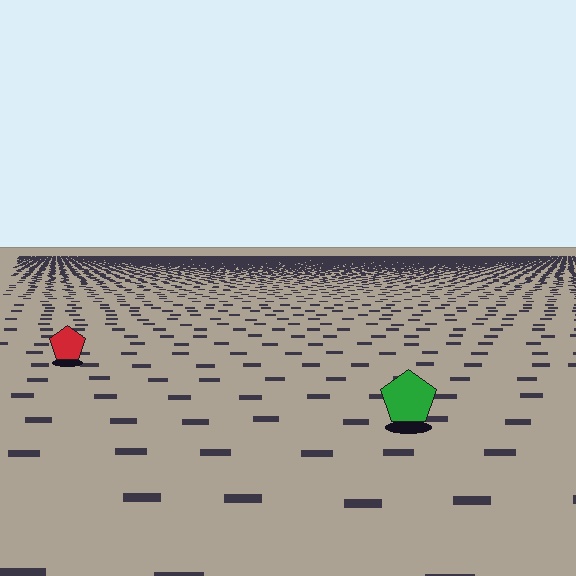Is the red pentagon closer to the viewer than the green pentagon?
No. The green pentagon is closer — you can tell from the texture gradient: the ground texture is coarser near it.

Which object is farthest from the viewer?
The red pentagon is farthest from the viewer. It appears smaller and the ground texture around it is denser.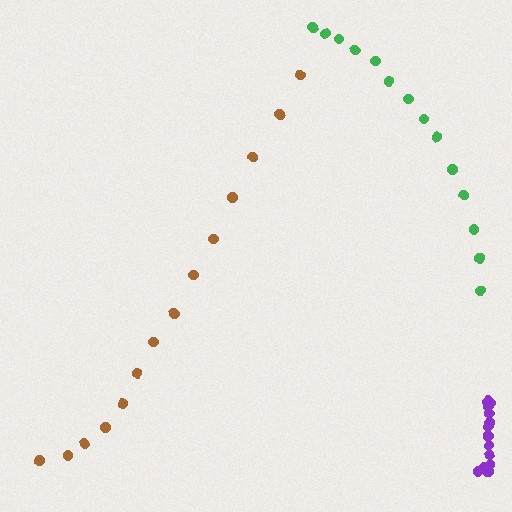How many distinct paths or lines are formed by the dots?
There are 3 distinct paths.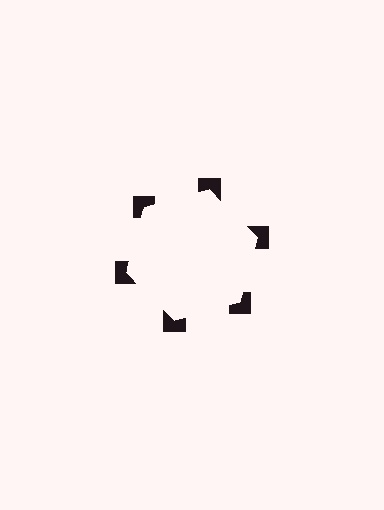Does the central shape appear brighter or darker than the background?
It typically appears slightly brighter than the background, even though no actual brightness change is drawn.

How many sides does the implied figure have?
6 sides.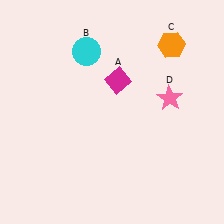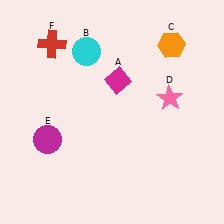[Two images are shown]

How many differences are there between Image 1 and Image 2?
There are 2 differences between the two images.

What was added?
A magenta circle (E), a red cross (F) were added in Image 2.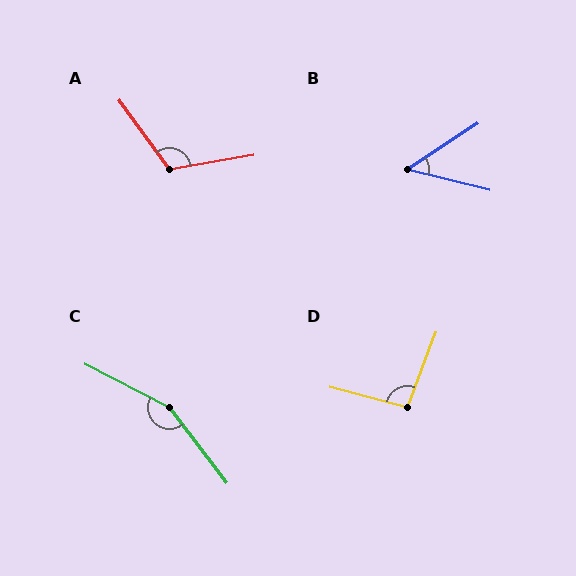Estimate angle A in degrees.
Approximately 116 degrees.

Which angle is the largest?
C, at approximately 155 degrees.